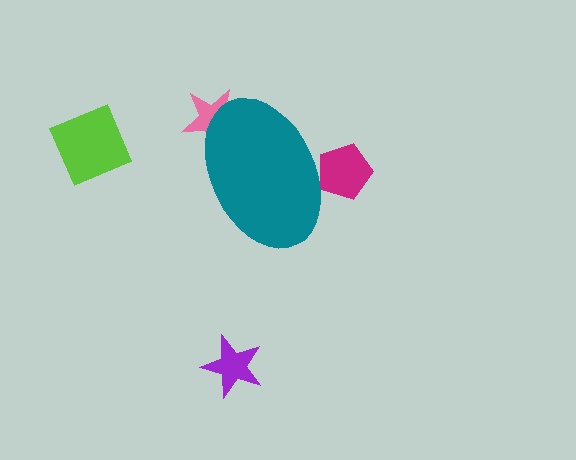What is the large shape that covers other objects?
A teal ellipse.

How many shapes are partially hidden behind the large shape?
2 shapes are partially hidden.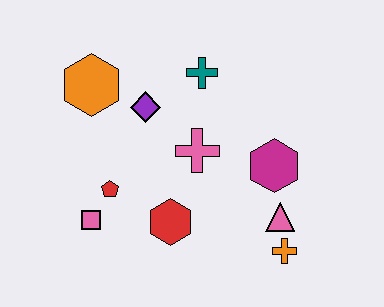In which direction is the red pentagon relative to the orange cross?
The red pentagon is to the left of the orange cross.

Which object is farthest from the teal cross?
The orange cross is farthest from the teal cross.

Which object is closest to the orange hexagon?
The purple diamond is closest to the orange hexagon.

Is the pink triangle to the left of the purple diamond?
No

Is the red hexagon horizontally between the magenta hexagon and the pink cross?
No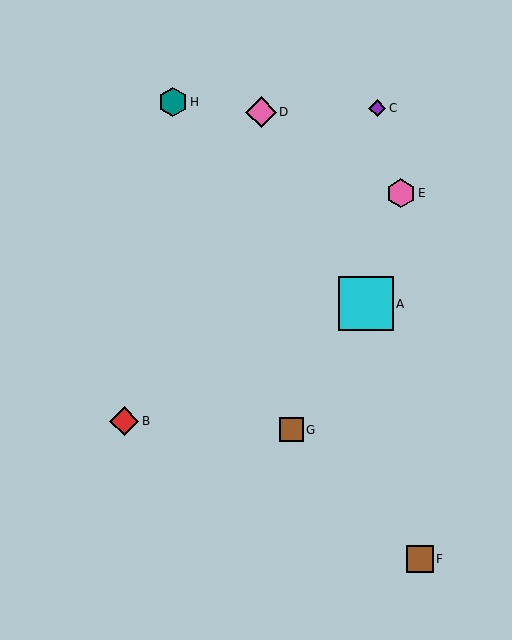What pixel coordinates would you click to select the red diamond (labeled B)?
Click at (124, 421) to select the red diamond B.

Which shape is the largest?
The cyan square (labeled A) is the largest.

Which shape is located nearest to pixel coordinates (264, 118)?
The pink diamond (labeled D) at (261, 112) is nearest to that location.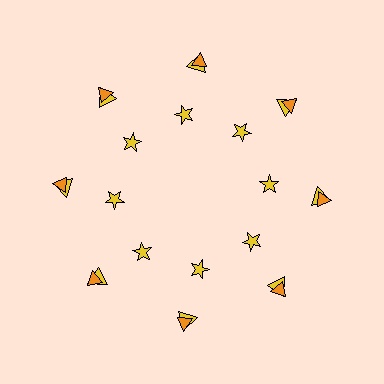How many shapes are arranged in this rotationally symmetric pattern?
There are 24 shapes, arranged in 8 groups of 3.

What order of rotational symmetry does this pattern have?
This pattern has 8-fold rotational symmetry.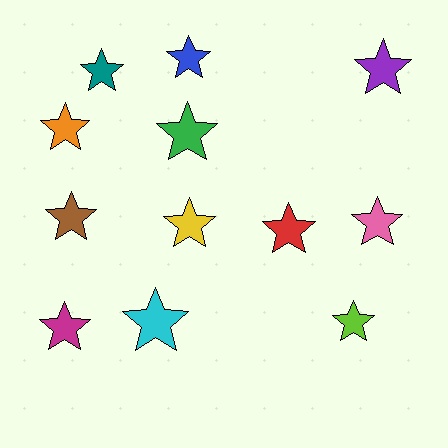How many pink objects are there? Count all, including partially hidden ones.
There is 1 pink object.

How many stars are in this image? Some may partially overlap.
There are 12 stars.